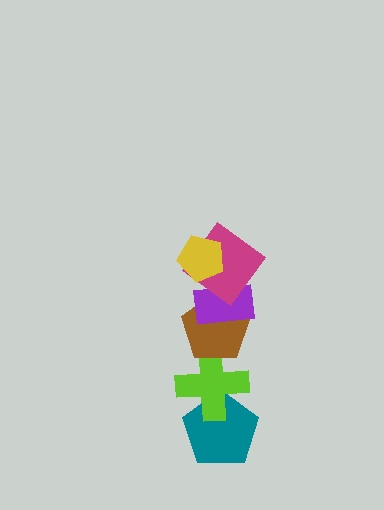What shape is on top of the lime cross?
The brown pentagon is on top of the lime cross.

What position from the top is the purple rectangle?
The purple rectangle is 3rd from the top.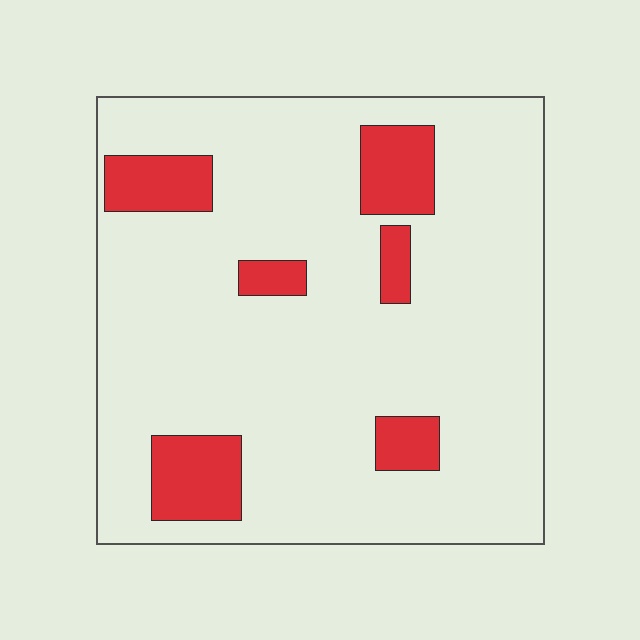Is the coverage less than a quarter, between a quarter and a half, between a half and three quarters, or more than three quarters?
Less than a quarter.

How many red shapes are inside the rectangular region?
6.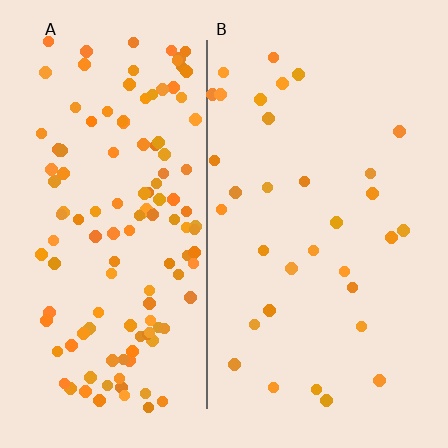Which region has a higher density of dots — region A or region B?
A (the left).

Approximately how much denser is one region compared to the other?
Approximately 4.0× — region A over region B.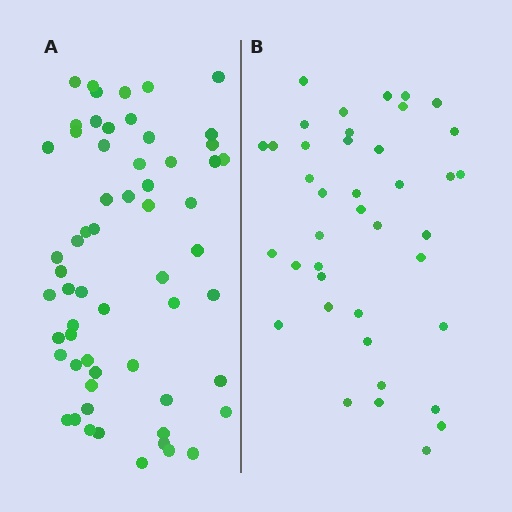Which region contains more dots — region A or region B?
Region A (the left region) has more dots.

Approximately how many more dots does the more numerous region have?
Region A has approximately 20 more dots than region B.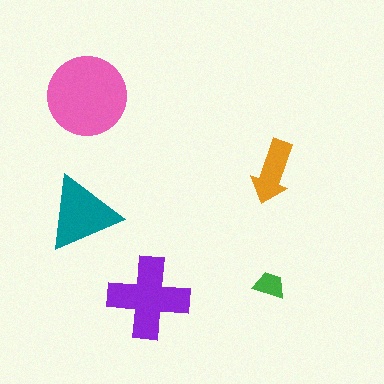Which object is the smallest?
The green trapezoid.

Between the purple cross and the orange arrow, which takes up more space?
The purple cross.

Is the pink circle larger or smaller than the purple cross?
Larger.